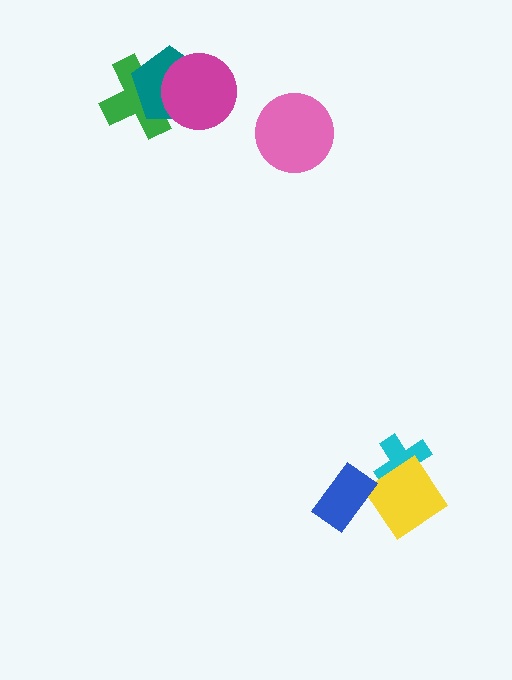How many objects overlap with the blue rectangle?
0 objects overlap with the blue rectangle.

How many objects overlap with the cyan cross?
1 object overlaps with the cyan cross.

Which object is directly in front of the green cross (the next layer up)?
The teal pentagon is directly in front of the green cross.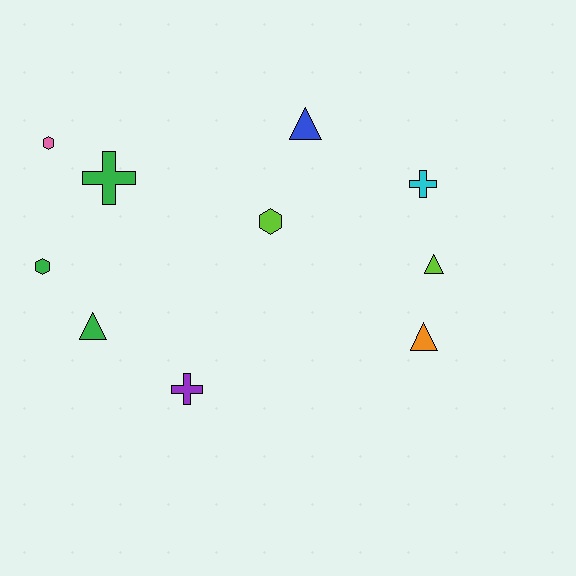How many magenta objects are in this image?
There are no magenta objects.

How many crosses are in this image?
There are 3 crosses.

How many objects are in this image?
There are 10 objects.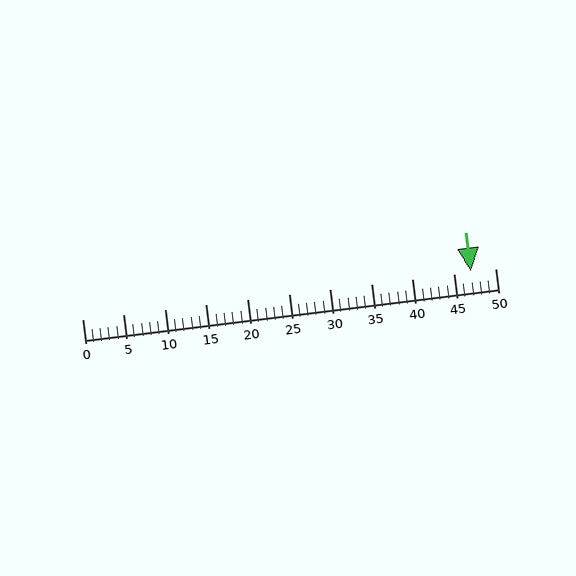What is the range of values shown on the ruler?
The ruler shows values from 0 to 50.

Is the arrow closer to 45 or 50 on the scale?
The arrow is closer to 45.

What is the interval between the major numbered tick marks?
The major tick marks are spaced 5 units apart.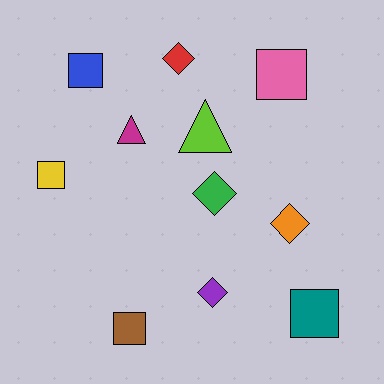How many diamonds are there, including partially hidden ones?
There are 4 diamonds.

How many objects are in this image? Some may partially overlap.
There are 11 objects.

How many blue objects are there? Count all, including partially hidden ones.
There is 1 blue object.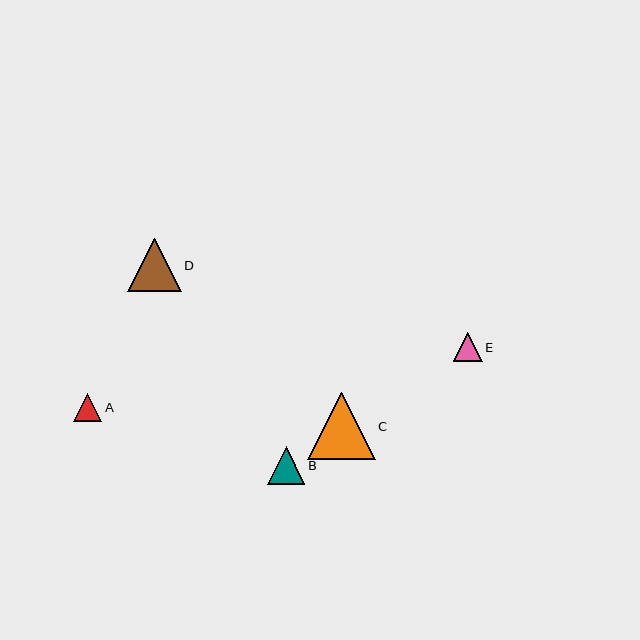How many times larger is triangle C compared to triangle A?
Triangle C is approximately 2.4 times the size of triangle A.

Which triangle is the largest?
Triangle C is the largest with a size of approximately 67 pixels.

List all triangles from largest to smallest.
From largest to smallest: C, D, B, E, A.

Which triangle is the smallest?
Triangle A is the smallest with a size of approximately 28 pixels.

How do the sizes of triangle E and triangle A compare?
Triangle E and triangle A are approximately the same size.